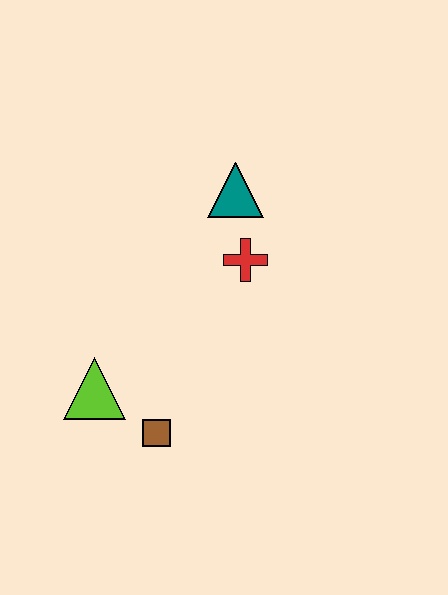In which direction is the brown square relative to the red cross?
The brown square is below the red cross.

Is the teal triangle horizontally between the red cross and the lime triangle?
Yes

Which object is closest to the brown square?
The lime triangle is closest to the brown square.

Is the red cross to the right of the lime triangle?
Yes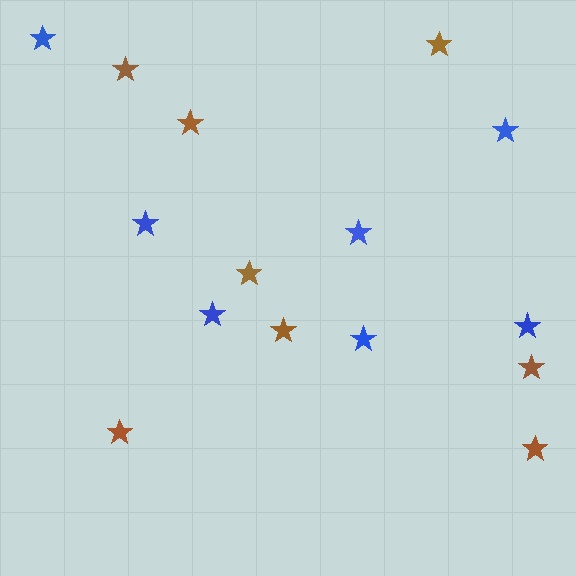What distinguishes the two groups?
There are 2 groups: one group of brown stars (8) and one group of blue stars (7).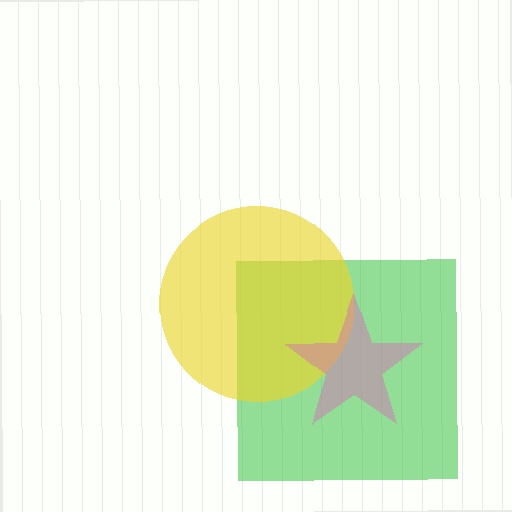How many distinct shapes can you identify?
There are 3 distinct shapes: a green square, a yellow circle, a pink star.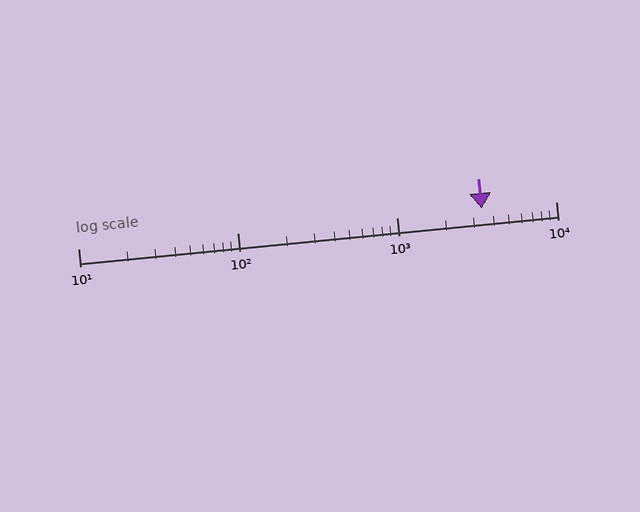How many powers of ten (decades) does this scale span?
The scale spans 3 decades, from 10 to 10000.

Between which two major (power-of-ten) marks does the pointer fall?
The pointer is between 1000 and 10000.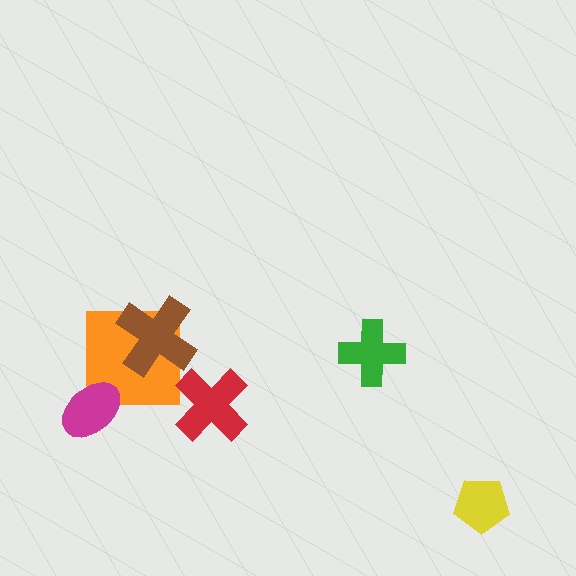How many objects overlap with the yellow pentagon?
0 objects overlap with the yellow pentagon.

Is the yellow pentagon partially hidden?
No, no other shape covers it.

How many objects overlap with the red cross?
0 objects overlap with the red cross.